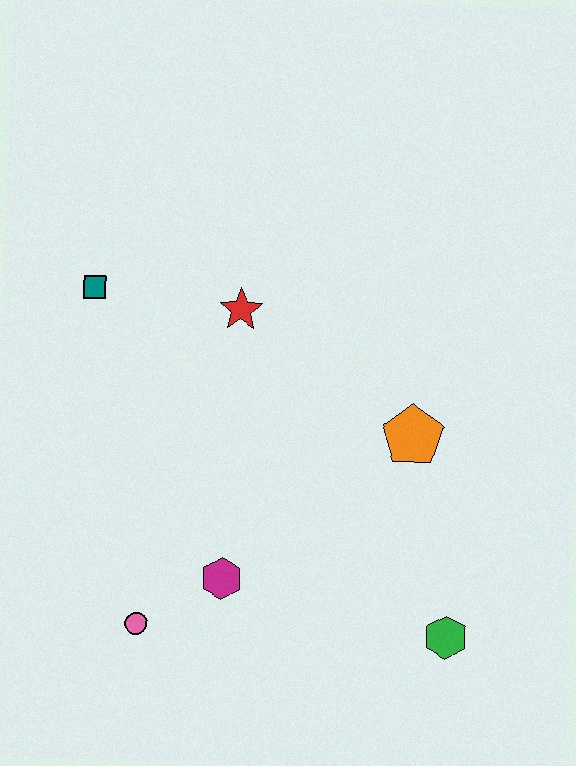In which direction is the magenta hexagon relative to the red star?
The magenta hexagon is below the red star.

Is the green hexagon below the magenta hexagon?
Yes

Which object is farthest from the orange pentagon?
The teal square is farthest from the orange pentagon.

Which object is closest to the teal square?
The red star is closest to the teal square.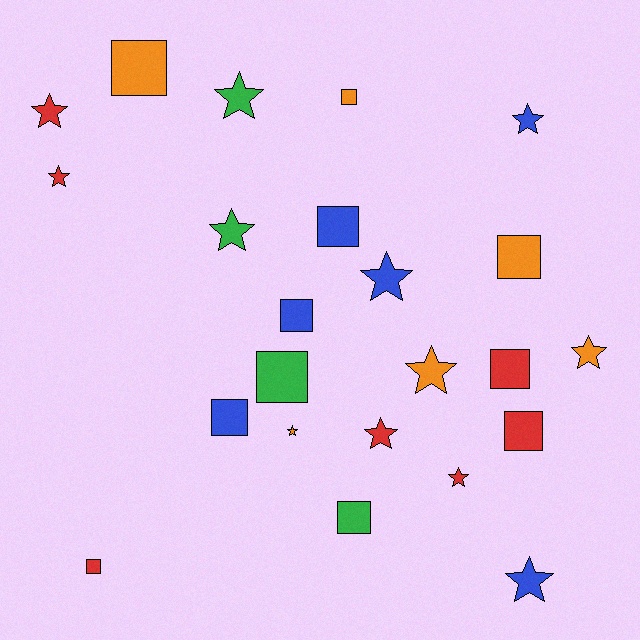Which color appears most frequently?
Red, with 7 objects.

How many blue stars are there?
There are 3 blue stars.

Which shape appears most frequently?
Star, with 12 objects.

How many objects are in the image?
There are 23 objects.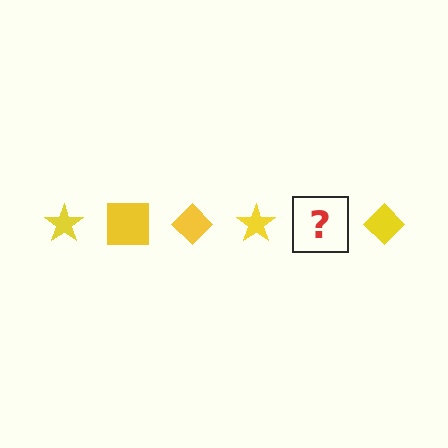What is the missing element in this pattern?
The missing element is a yellow square.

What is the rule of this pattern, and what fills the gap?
The rule is that the pattern cycles through star, square, diamond shapes in yellow. The gap should be filled with a yellow square.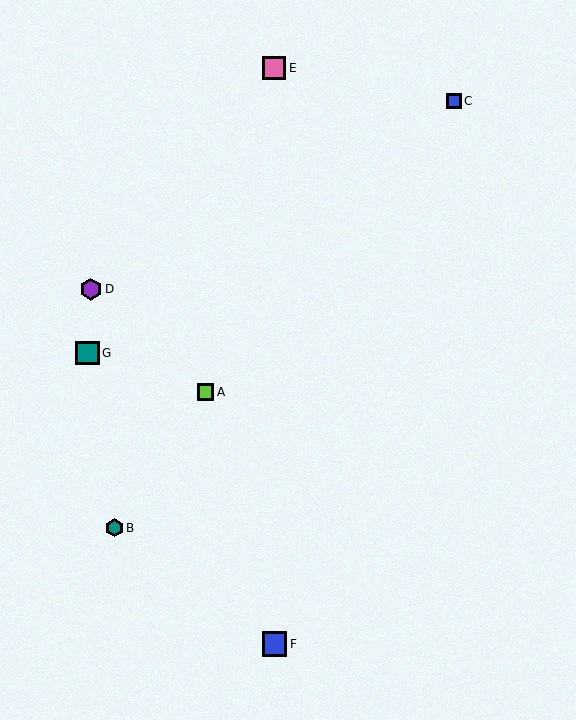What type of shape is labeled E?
Shape E is a pink square.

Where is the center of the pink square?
The center of the pink square is at (274, 68).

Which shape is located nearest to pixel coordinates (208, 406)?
The lime square (labeled A) at (206, 392) is nearest to that location.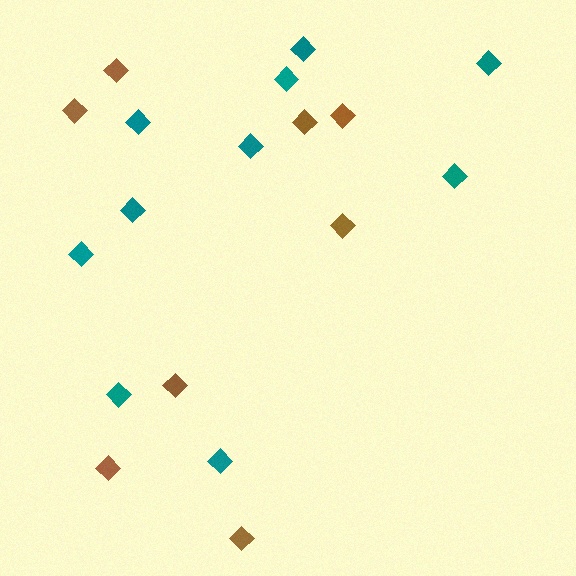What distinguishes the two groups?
There are 2 groups: one group of teal diamonds (10) and one group of brown diamonds (8).